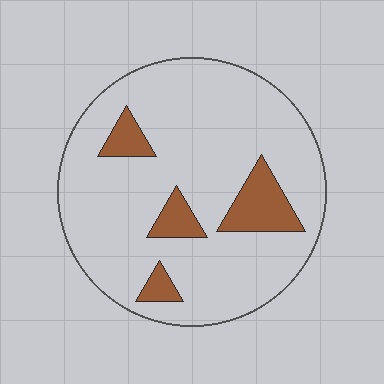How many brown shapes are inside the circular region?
4.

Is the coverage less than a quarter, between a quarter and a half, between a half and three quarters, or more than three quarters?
Less than a quarter.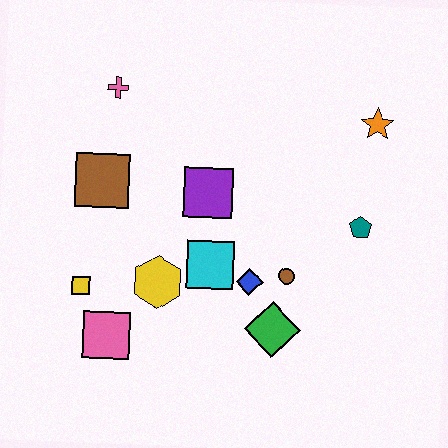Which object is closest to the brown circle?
The blue diamond is closest to the brown circle.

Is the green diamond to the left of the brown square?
No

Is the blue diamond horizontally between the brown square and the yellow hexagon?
No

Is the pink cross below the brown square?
No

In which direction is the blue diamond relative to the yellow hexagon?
The blue diamond is to the right of the yellow hexagon.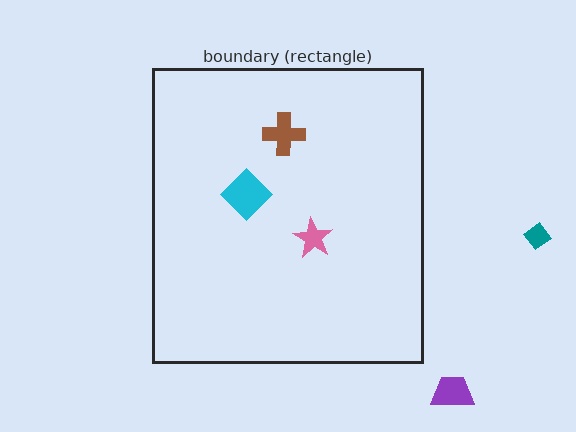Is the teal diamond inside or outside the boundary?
Outside.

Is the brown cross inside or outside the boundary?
Inside.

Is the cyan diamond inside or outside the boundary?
Inside.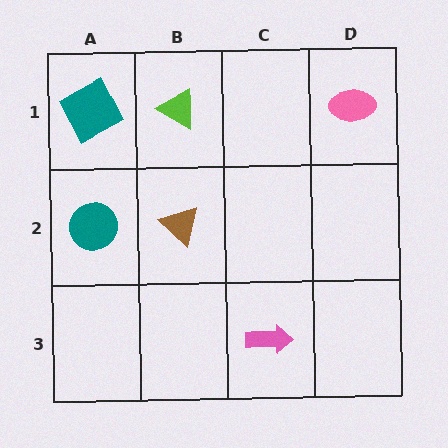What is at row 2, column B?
A brown triangle.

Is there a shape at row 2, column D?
No, that cell is empty.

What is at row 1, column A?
A teal square.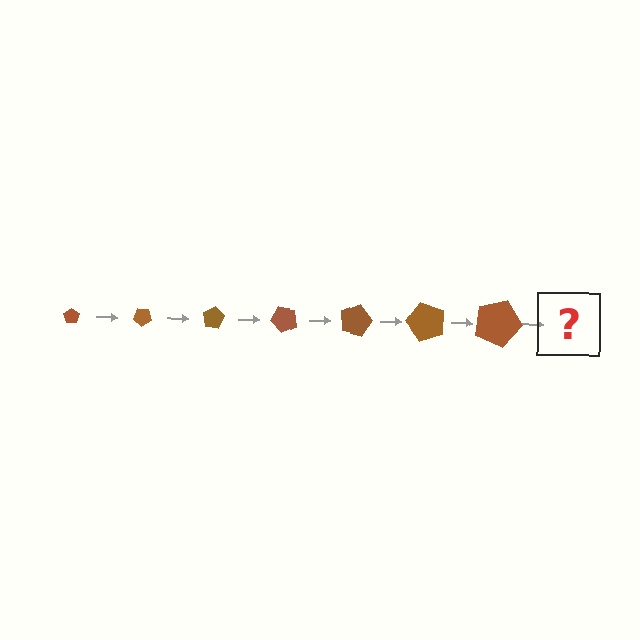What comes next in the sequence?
The next element should be a pentagon, larger than the previous one and rotated 280 degrees from the start.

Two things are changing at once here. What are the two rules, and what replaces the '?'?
The two rules are that the pentagon grows larger each step and it rotates 40 degrees each step. The '?' should be a pentagon, larger than the previous one and rotated 280 degrees from the start.